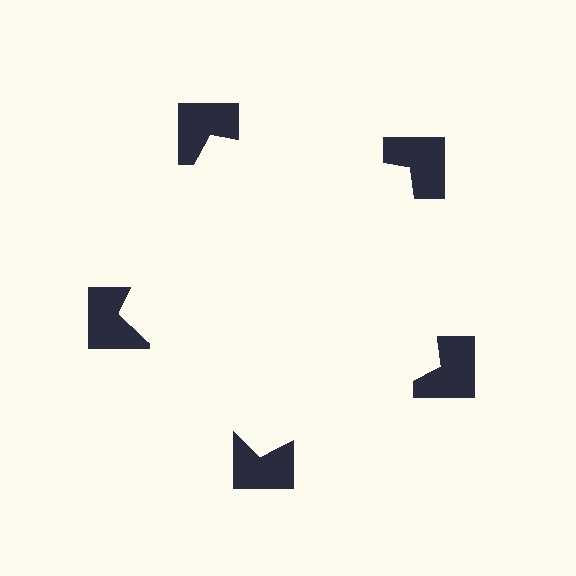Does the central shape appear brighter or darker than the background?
It typically appears slightly brighter than the background, even though no actual brightness change is drawn.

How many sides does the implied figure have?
5 sides.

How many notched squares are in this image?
There are 5 — one at each vertex of the illusory pentagon.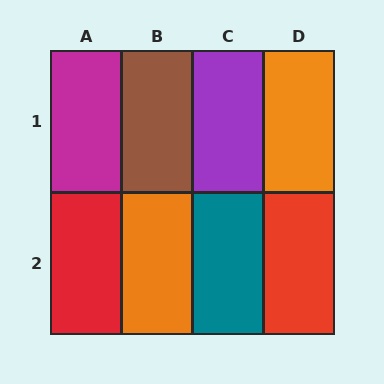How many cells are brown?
1 cell is brown.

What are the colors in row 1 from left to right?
Magenta, brown, purple, orange.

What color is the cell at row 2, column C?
Teal.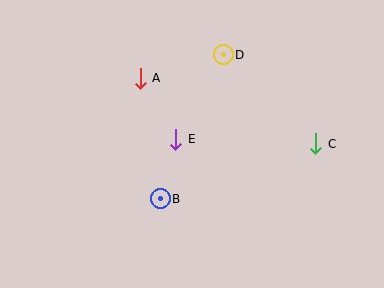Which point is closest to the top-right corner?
Point C is closest to the top-right corner.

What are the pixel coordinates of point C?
Point C is at (316, 144).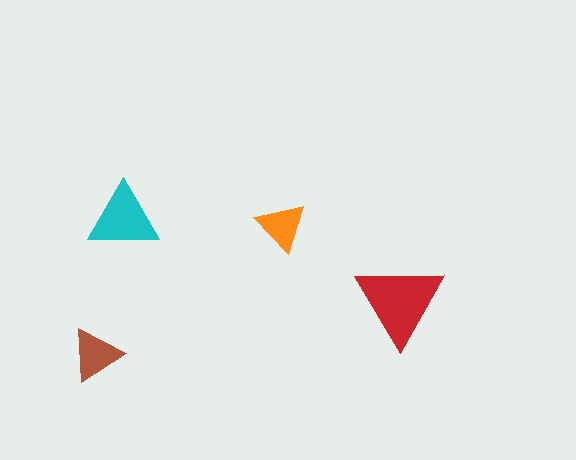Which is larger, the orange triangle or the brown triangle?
The brown one.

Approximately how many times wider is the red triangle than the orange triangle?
About 2 times wider.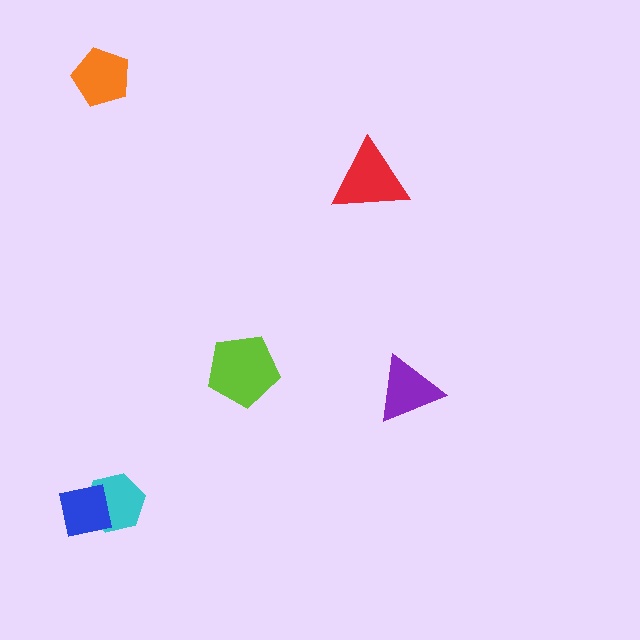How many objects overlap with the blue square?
1 object overlaps with the blue square.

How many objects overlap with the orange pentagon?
0 objects overlap with the orange pentagon.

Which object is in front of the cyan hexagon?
The blue square is in front of the cyan hexagon.